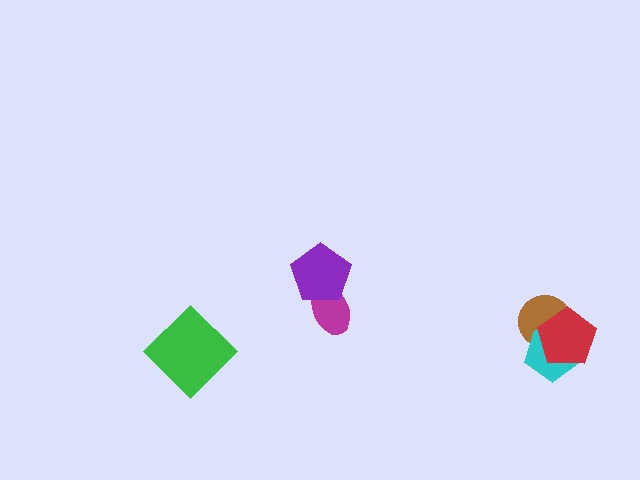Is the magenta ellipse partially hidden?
Yes, it is partially covered by another shape.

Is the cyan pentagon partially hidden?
Yes, it is partially covered by another shape.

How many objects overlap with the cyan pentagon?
2 objects overlap with the cyan pentagon.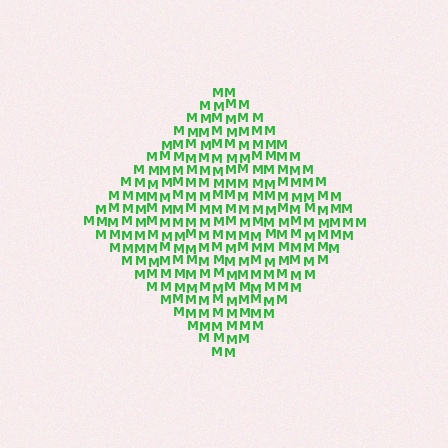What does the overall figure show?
The overall figure shows a diamond.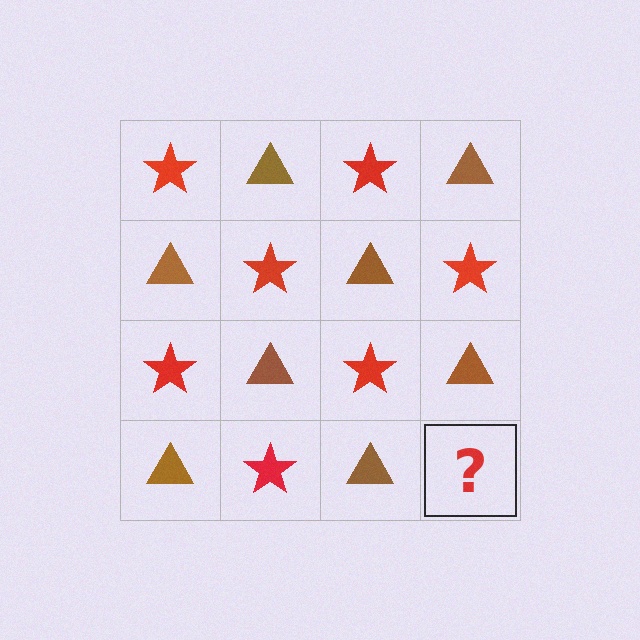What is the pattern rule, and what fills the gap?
The rule is that it alternates red star and brown triangle in a checkerboard pattern. The gap should be filled with a red star.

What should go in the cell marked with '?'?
The missing cell should contain a red star.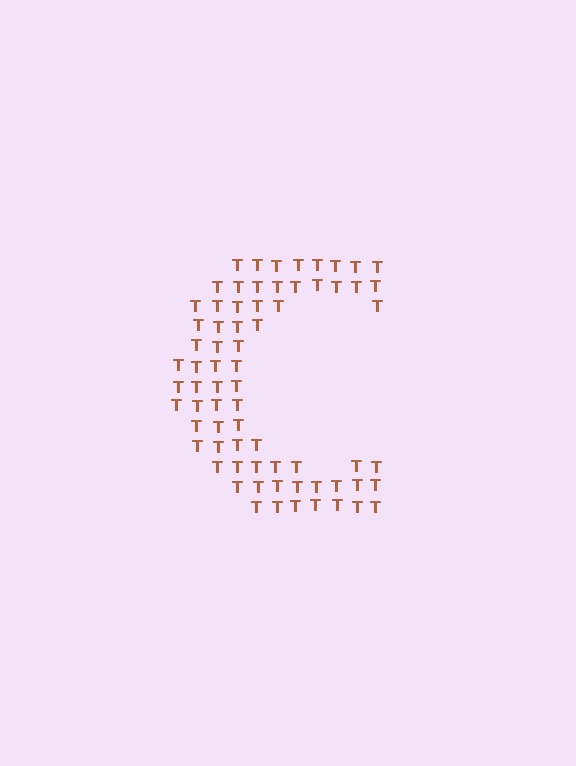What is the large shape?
The large shape is the letter C.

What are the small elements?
The small elements are letter T's.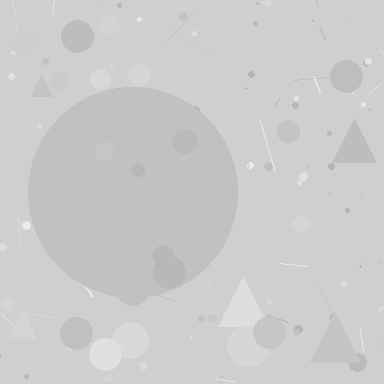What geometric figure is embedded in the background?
A circle is embedded in the background.